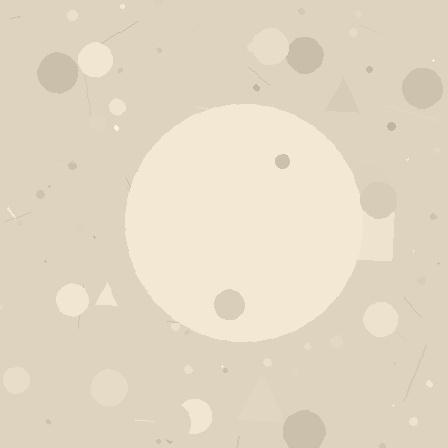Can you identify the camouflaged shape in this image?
The camouflaged shape is a circle.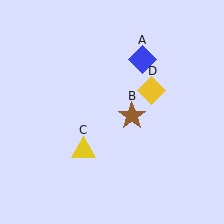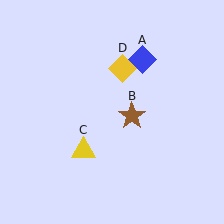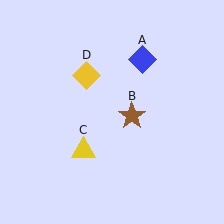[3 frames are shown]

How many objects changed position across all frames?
1 object changed position: yellow diamond (object D).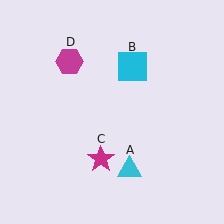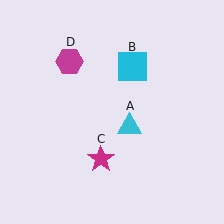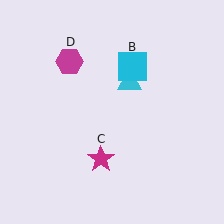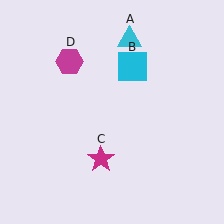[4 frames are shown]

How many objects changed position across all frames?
1 object changed position: cyan triangle (object A).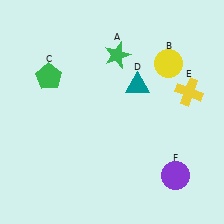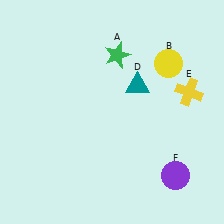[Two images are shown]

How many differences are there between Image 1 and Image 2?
There is 1 difference between the two images.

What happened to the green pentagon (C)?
The green pentagon (C) was removed in Image 2. It was in the top-left area of Image 1.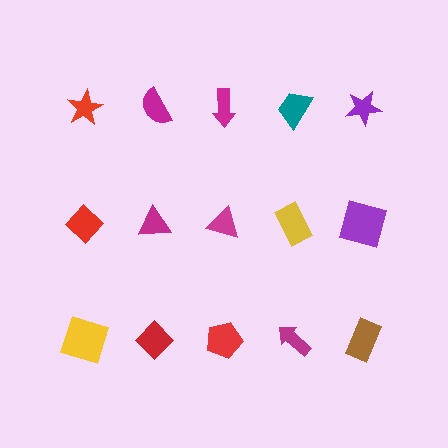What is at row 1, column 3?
A magenta arrow.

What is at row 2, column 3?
A magenta triangle.